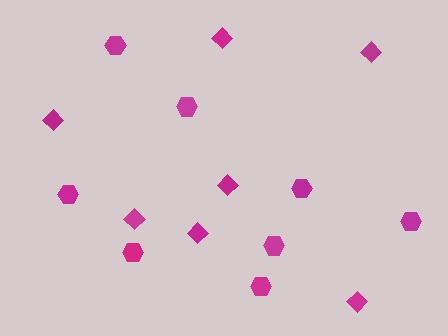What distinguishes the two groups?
There are 2 groups: one group of diamonds (7) and one group of hexagons (8).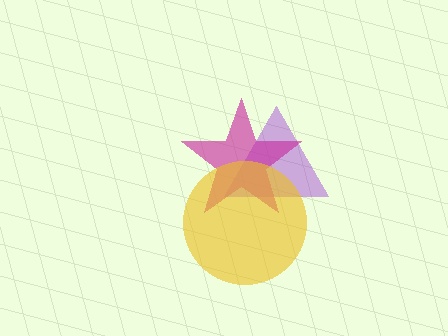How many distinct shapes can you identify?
There are 3 distinct shapes: a purple triangle, a magenta star, a yellow circle.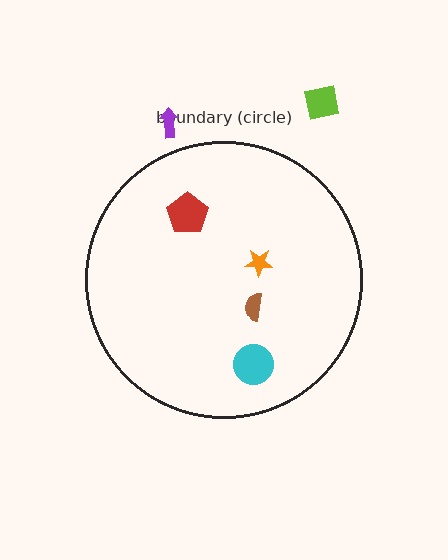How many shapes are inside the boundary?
4 inside, 2 outside.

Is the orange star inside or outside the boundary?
Inside.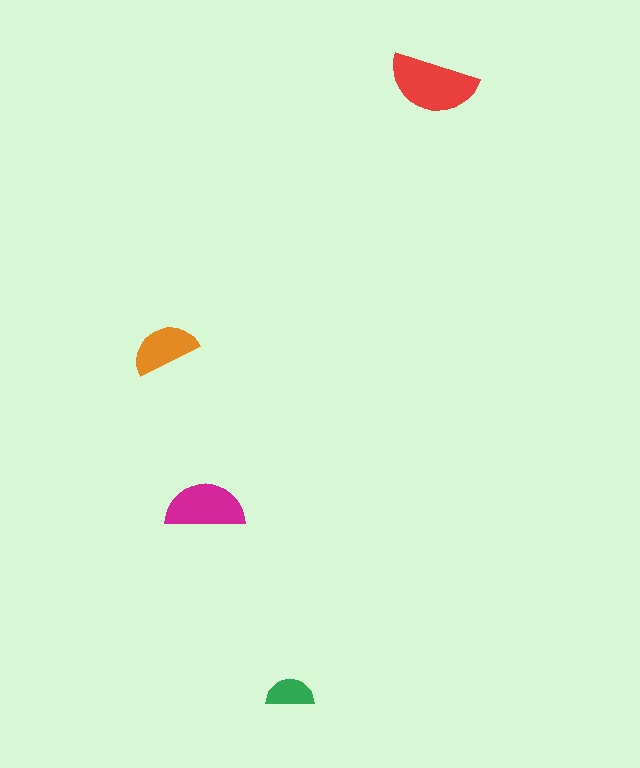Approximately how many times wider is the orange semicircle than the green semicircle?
About 1.5 times wider.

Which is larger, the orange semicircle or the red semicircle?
The red one.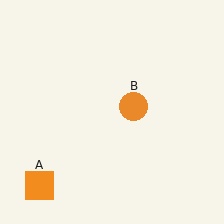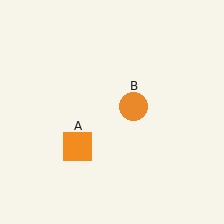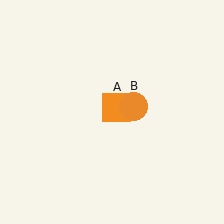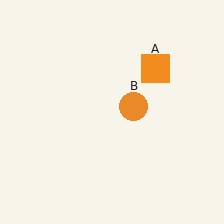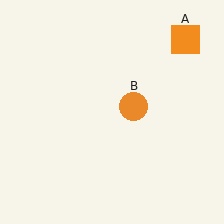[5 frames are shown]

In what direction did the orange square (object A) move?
The orange square (object A) moved up and to the right.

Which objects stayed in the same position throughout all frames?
Orange circle (object B) remained stationary.